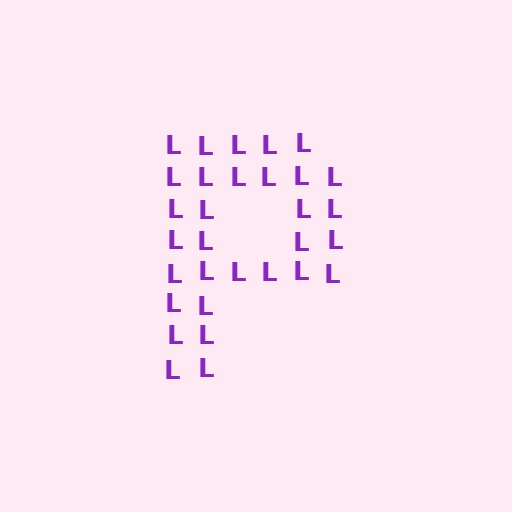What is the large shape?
The large shape is the letter P.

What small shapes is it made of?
It is made of small letter L's.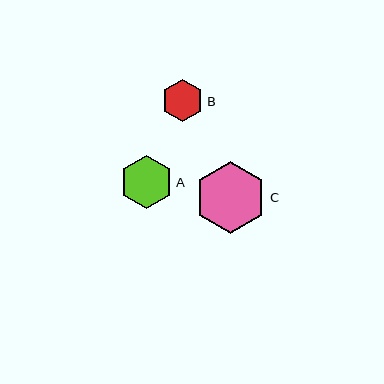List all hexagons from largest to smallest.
From largest to smallest: C, A, B.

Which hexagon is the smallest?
Hexagon B is the smallest with a size of approximately 43 pixels.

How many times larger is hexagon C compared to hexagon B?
Hexagon C is approximately 1.7 times the size of hexagon B.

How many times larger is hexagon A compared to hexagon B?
Hexagon A is approximately 1.2 times the size of hexagon B.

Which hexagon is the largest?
Hexagon C is the largest with a size of approximately 72 pixels.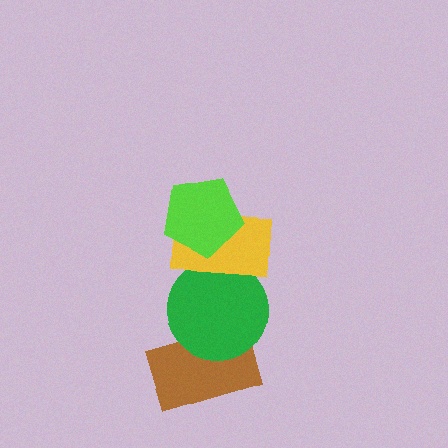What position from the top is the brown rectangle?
The brown rectangle is 4th from the top.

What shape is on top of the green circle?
The yellow rectangle is on top of the green circle.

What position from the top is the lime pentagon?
The lime pentagon is 1st from the top.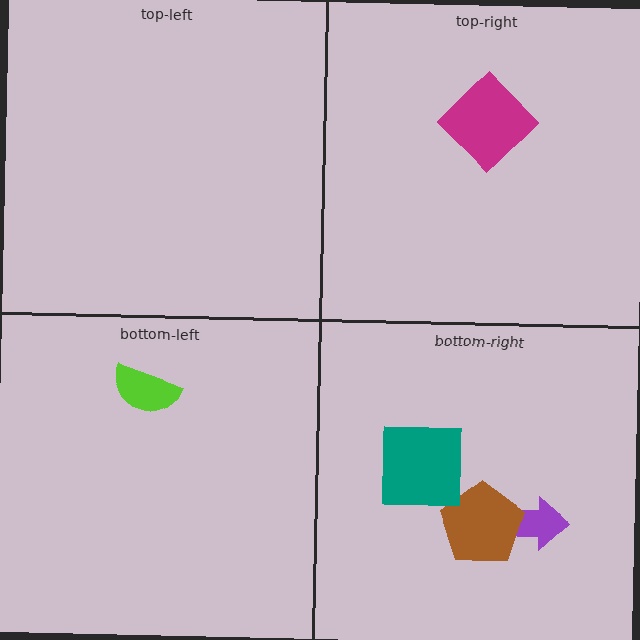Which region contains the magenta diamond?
The top-right region.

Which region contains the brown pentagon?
The bottom-right region.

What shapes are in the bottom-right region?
The purple arrow, the brown pentagon, the teal square.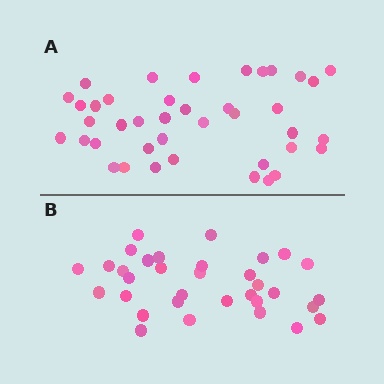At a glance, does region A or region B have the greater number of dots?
Region A (the top region) has more dots.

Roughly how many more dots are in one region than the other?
Region A has roughly 8 or so more dots than region B.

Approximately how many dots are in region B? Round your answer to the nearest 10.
About 30 dots. (The exact count is 33, which rounds to 30.)